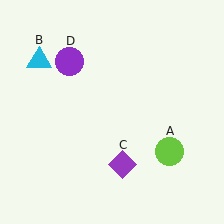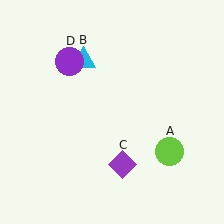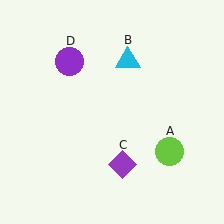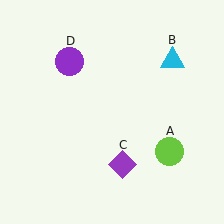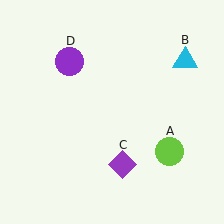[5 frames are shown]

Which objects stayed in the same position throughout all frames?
Lime circle (object A) and purple diamond (object C) and purple circle (object D) remained stationary.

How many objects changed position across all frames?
1 object changed position: cyan triangle (object B).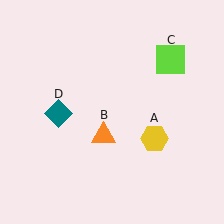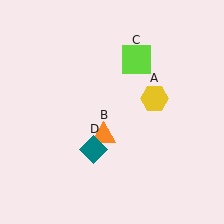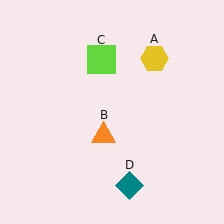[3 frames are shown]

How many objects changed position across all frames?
3 objects changed position: yellow hexagon (object A), lime square (object C), teal diamond (object D).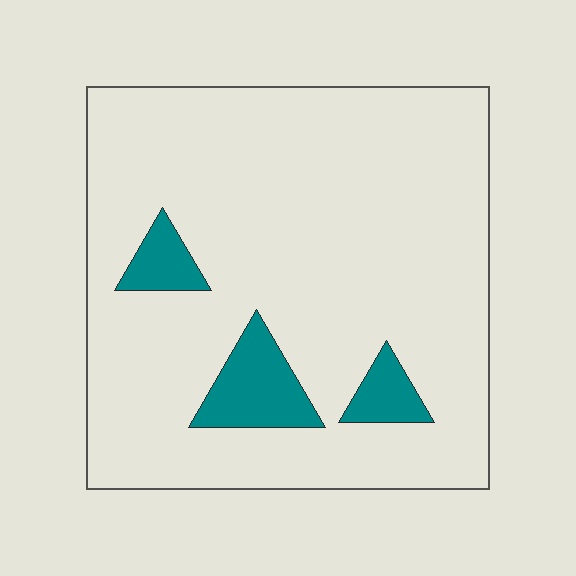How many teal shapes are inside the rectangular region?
3.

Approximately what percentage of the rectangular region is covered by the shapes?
Approximately 10%.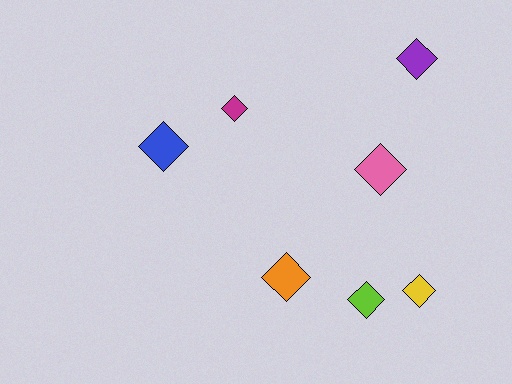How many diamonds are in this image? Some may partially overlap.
There are 7 diamonds.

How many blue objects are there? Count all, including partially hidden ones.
There is 1 blue object.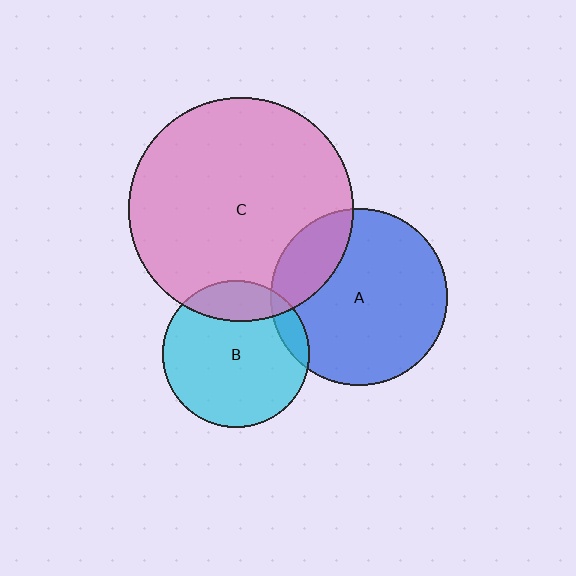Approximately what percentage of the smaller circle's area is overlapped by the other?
Approximately 10%.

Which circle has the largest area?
Circle C (pink).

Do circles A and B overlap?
Yes.